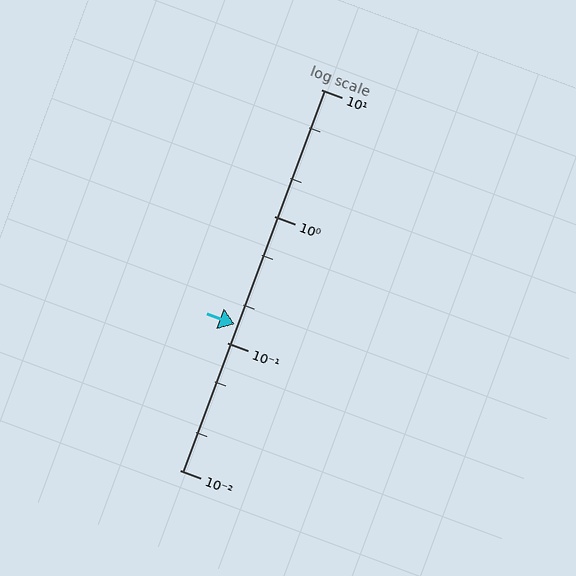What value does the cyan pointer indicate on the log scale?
The pointer indicates approximately 0.14.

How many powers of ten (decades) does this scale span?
The scale spans 3 decades, from 0.01 to 10.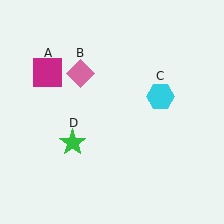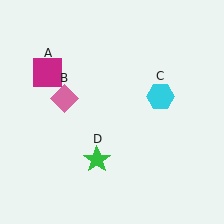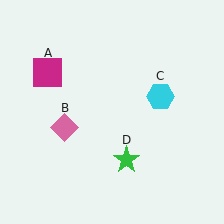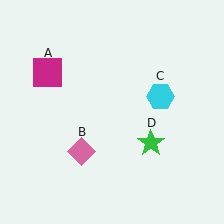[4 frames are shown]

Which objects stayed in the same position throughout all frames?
Magenta square (object A) and cyan hexagon (object C) remained stationary.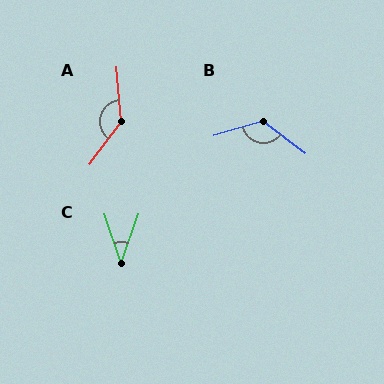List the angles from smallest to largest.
C (37°), B (126°), A (138°).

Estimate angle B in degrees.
Approximately 126 degrees.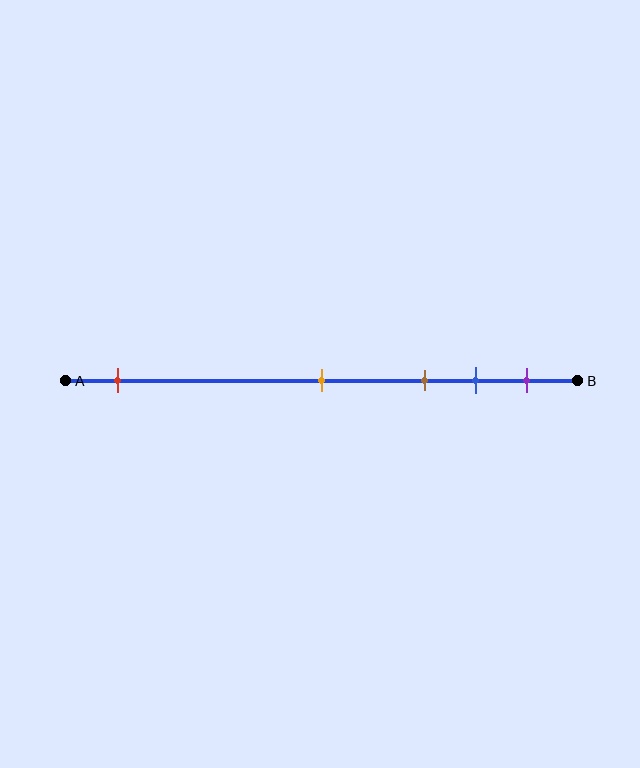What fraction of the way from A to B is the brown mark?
The brown mark is approximately 70% (0.7) of the way from A to B.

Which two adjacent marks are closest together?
The blue and purple marks are the closest adjacent pair.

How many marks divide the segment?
There are 5 marks dividing the segment.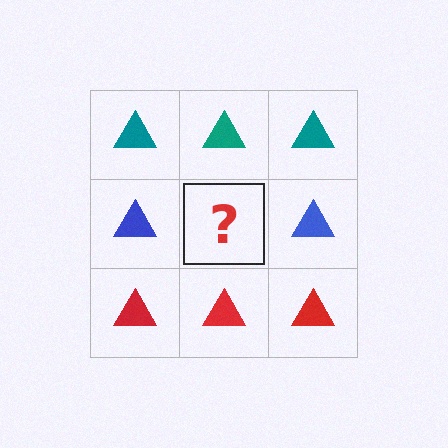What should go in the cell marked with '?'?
The missing cell should contain a blue triangle.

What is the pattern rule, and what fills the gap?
The rule is that each row has a consistent color. The gap should be filled with a blue triangle.